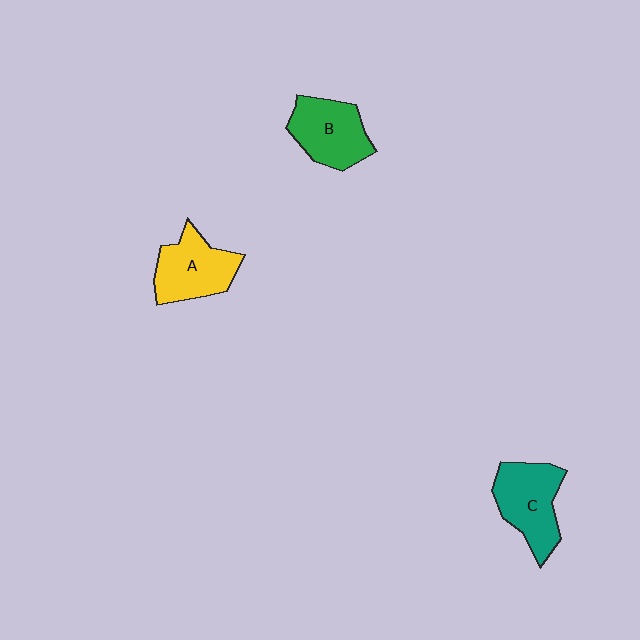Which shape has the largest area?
Shape C (teal).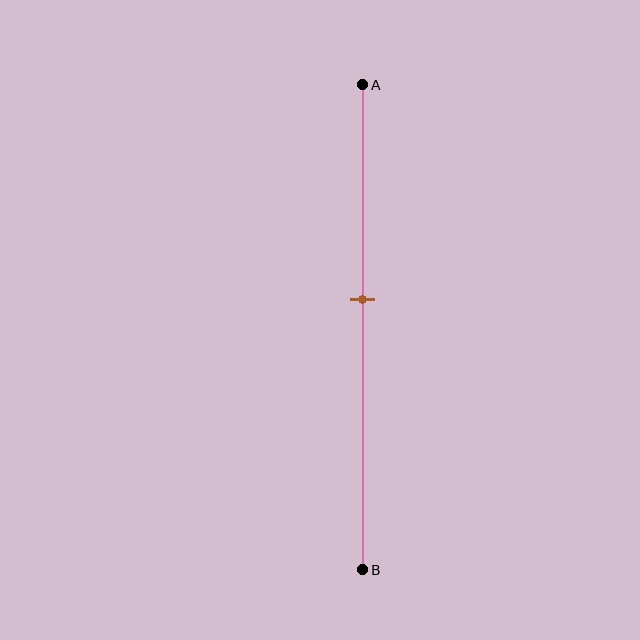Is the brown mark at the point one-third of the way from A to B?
No, the mark is at about 45% from A, not at the 33% one-third point.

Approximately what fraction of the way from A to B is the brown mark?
The brown mark is approximately 45% of the way from A to B.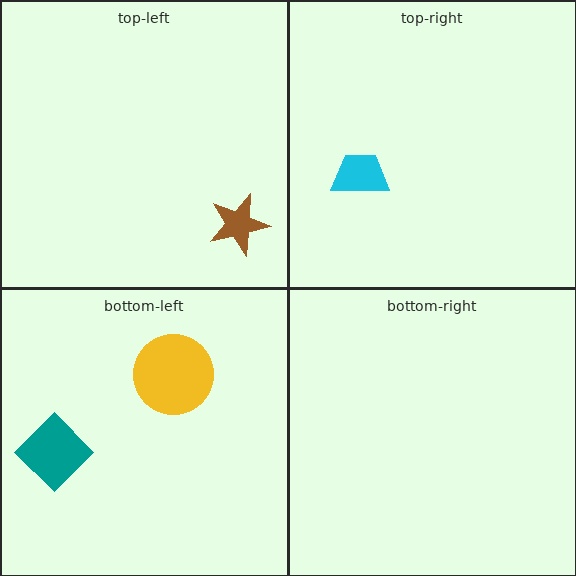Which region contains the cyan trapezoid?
The top-right region.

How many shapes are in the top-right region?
1.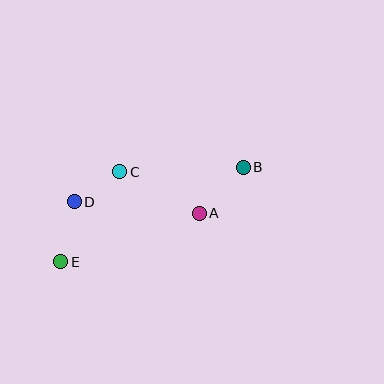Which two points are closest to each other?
Points C and D are closest to each other.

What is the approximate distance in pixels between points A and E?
The distance between A and E is approximately 147 pixels.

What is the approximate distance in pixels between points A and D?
The distance between A and D is approximately 125 pixels.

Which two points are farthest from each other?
Points B and E are farthest from each other.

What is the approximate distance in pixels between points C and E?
The distance between C and E is approximately 108 pixels.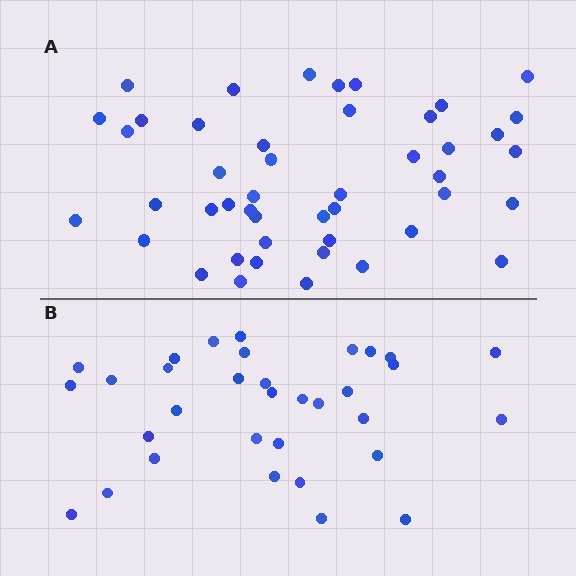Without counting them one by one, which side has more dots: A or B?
Region A (the top region) has more dots.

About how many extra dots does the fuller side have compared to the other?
Region A has approximately 15 more dots than region B.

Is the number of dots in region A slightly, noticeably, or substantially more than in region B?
Region A has noticeably more, but not dramatically so. The ratio is roughly 1.4 to 1.